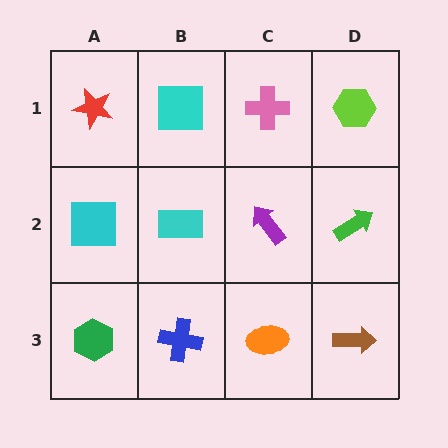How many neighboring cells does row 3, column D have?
2.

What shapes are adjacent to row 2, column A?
A red star (row 1, column A), a green hexagon (row 3, column A), a cyan rectangle (row 2, column B).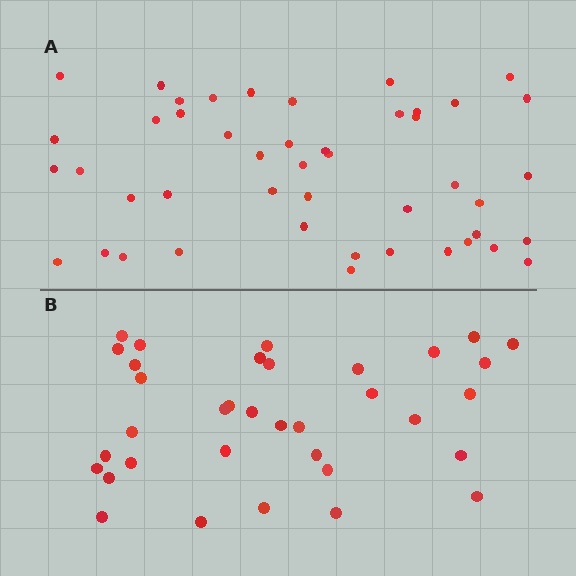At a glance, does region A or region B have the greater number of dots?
Region A (the top region) has more dots.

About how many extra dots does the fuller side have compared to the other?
Region A has roughly 12 or so more dots than region B.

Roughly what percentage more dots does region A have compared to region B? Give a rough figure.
About 30% more.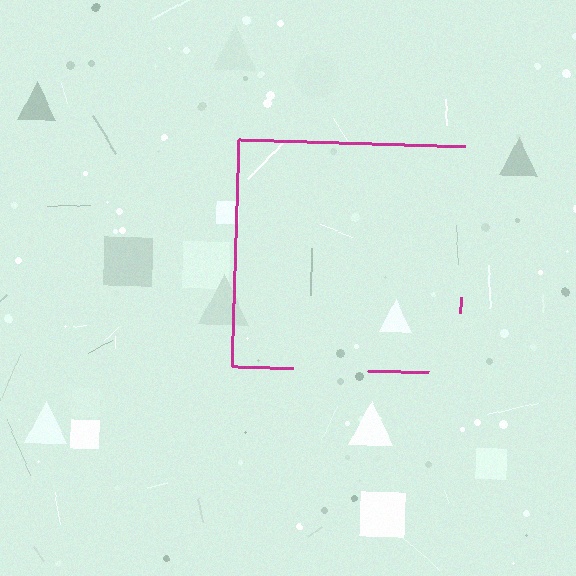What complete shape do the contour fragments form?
The contour fragments form a square.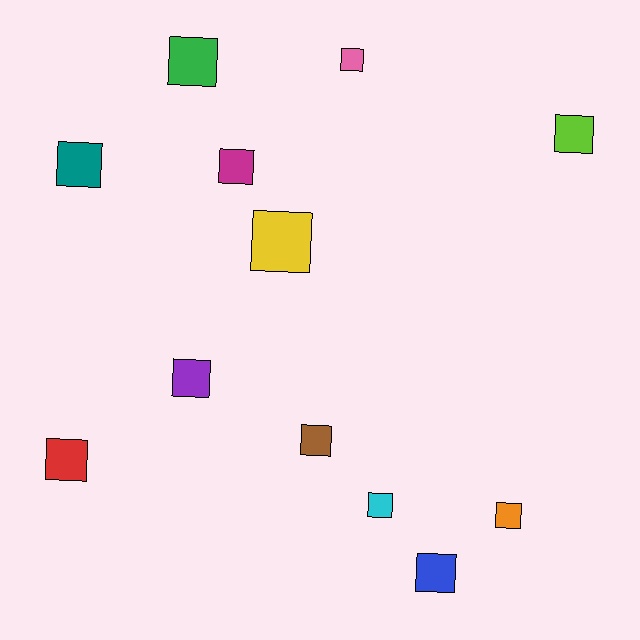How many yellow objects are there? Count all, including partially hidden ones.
There is 1 yellow object.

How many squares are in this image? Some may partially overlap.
There are 12 squares.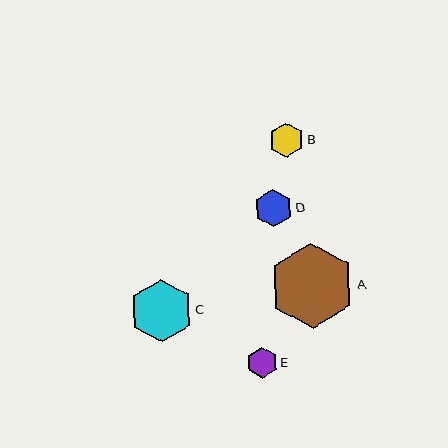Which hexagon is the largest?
Hexagon A is the largest with a size of approximately 85 pixels.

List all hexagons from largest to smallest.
From largest to smallest: A, C, D, B, E.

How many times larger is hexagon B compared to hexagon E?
Hexagon B is approximately 1.1 times the size of hexagon E.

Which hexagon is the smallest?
Hexagon E is the smallest with a size of approximately 30 pixels.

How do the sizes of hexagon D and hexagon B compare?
Hexagon D and hexagon B are approximately the same size.